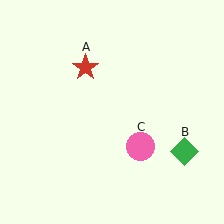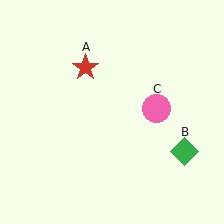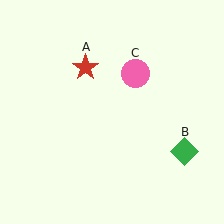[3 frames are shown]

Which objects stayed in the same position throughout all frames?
Red star (object A) and green diamond (object B) remained stationary.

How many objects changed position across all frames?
1 object changed position: pink circle (object C).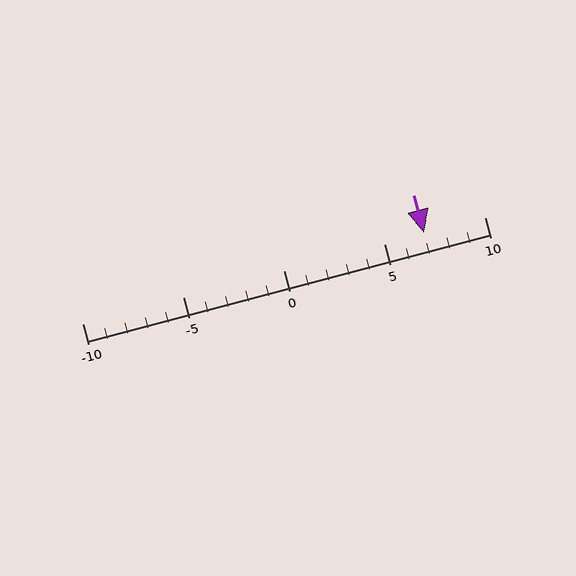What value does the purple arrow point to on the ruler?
The purple arrow points to approximately 7.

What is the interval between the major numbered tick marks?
The major tick marks are spaced 5 units apart.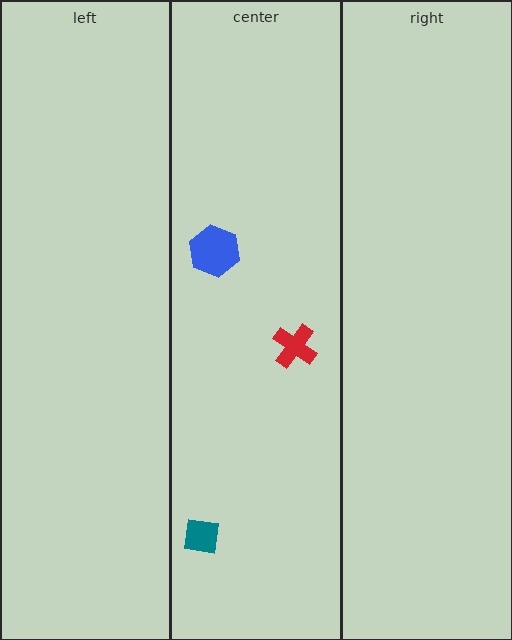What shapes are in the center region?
The blue hexagon, the red cross, the teal square.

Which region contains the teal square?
The center region.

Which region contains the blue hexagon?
The center region.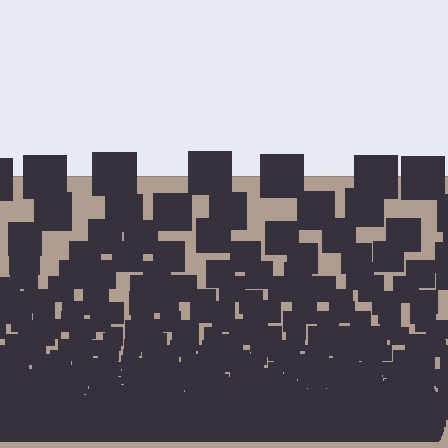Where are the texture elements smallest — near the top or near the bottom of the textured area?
Near the bottom.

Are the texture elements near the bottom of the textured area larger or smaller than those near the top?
Smaller. The gradient is inverted — elements near the bottom are smaller and denser.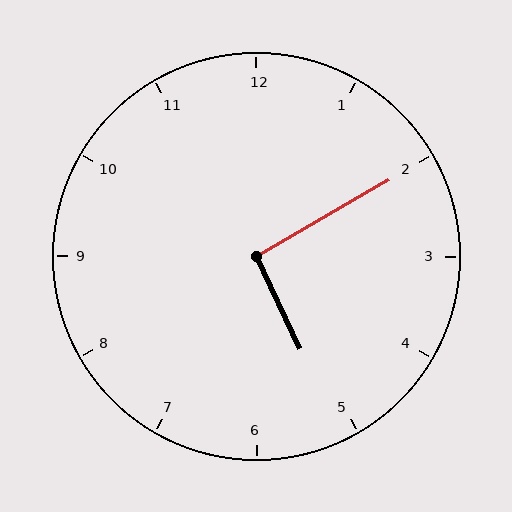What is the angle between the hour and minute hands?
Approximately 95 degrees.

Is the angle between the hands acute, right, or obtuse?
It is right.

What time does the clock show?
5:10.